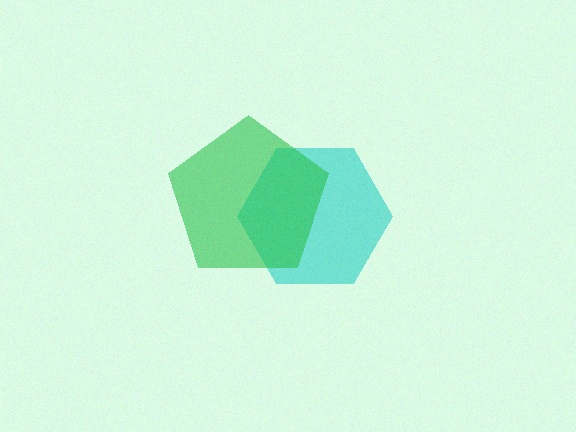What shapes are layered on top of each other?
The layered shapes are: a cyan hexagon, a green pentagon.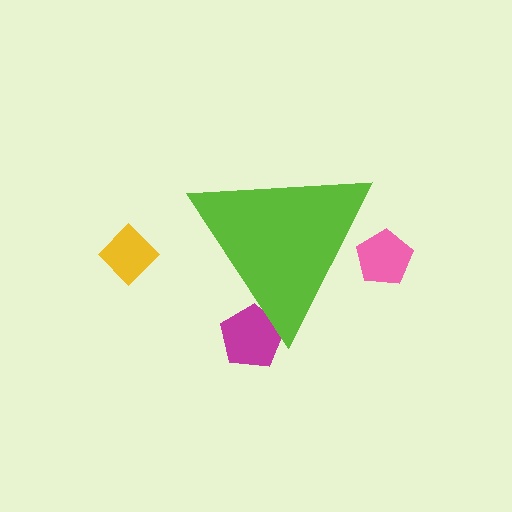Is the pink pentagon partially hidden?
Yes, the pink pentagon is partially hidden behind the lime triangle.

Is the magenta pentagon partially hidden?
Yes, the magenta pentagon is partially hidden behind the lime triangle.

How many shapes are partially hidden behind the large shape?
2 shapes are partially hidden.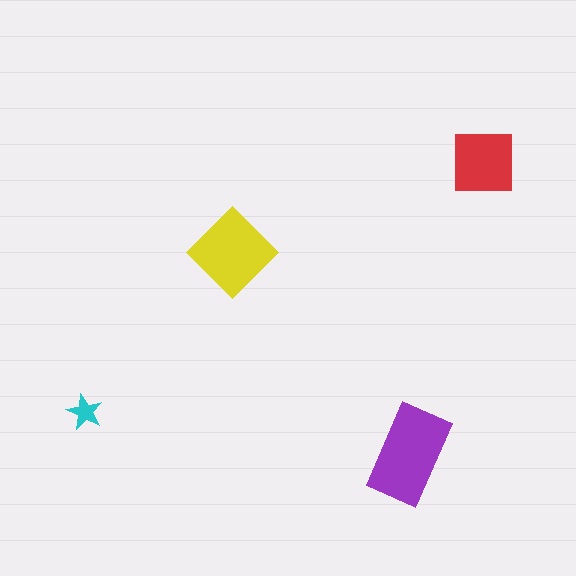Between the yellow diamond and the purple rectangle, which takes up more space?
The purple rectangle.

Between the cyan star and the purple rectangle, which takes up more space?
The purple rectangle.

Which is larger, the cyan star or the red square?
The red square.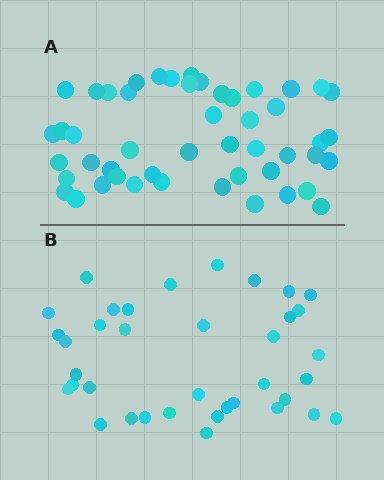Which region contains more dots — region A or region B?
Region A (the top region) has more dots.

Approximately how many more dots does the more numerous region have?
Region A has roughly 12 or so more dots than region B.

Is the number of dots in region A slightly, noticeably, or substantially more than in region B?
Region A has noticeably more, but not dramatically so. The ratio is roughly 1.3 to 1.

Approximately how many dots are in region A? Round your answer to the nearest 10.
About 50 dots. (The exact count is 49, which rounds to 50.)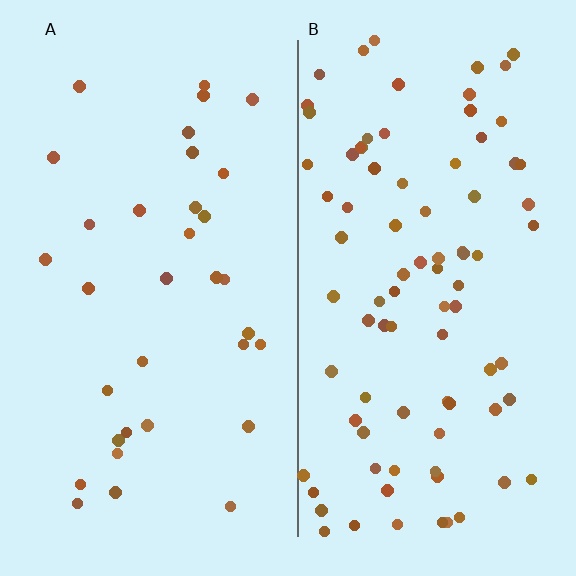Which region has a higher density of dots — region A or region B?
B (the right).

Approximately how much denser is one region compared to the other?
Approximately 2.6× — region B over region A.